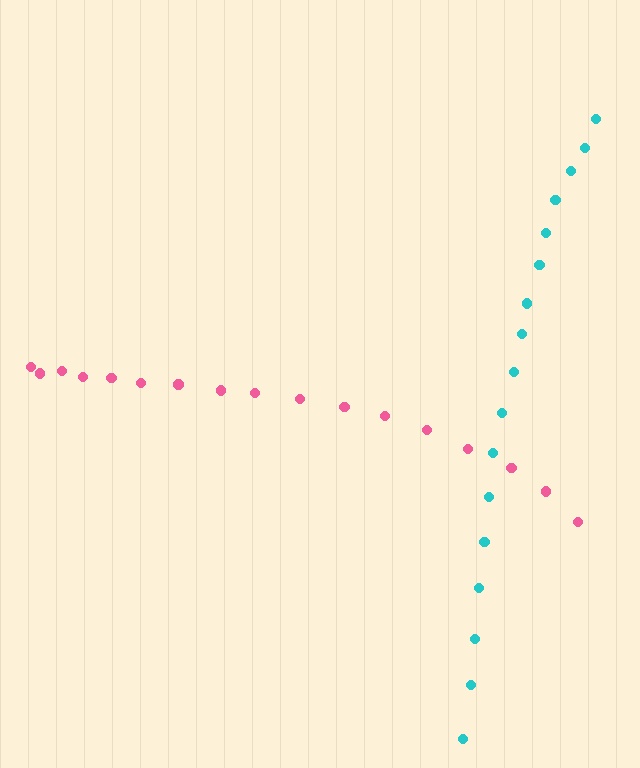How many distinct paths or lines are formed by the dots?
There are 2 distinct paths.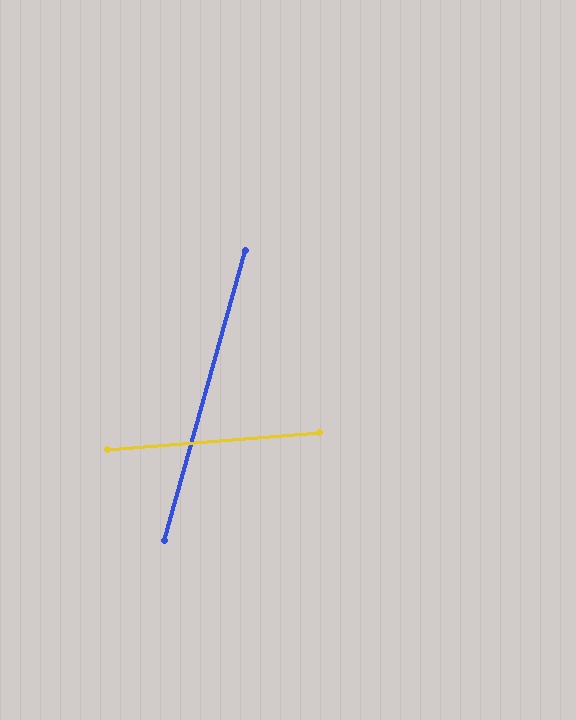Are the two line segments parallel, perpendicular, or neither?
Neither parallel nor perpendicular — they differ by about 70°.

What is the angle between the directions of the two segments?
Approximately 70 degrees.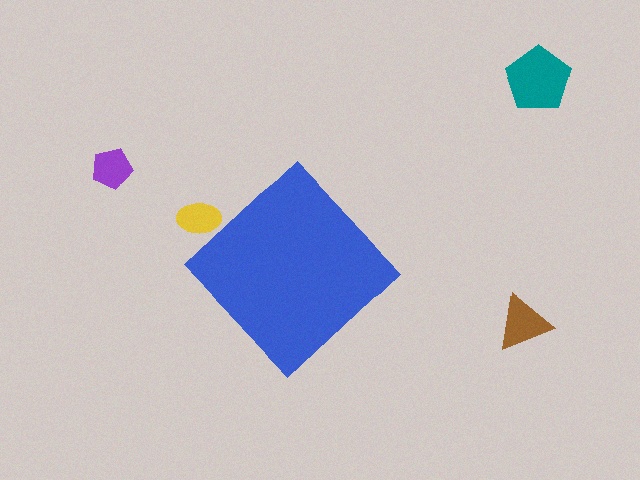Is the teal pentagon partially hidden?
No, the teal pentagon is fully visible.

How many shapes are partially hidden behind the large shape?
1 shape is partially hidden.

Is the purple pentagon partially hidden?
No, the purple pentagon is fully visible.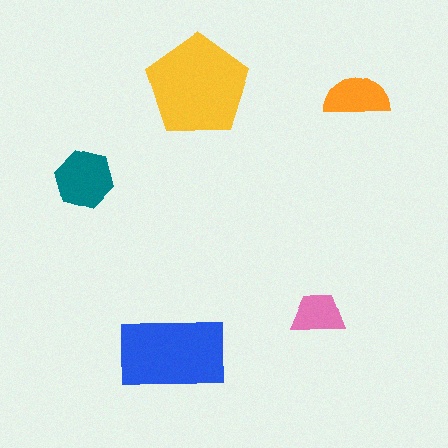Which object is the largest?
The yellow pentagon.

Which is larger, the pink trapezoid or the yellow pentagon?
The yellow pentagon.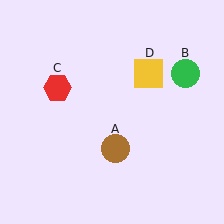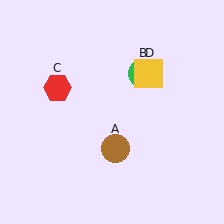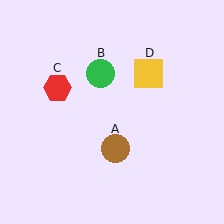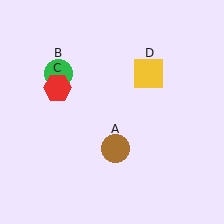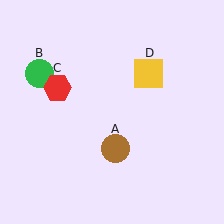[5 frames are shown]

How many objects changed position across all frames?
1 object changed position: green circle (object B).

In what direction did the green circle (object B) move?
The green circle (object B) moved left.